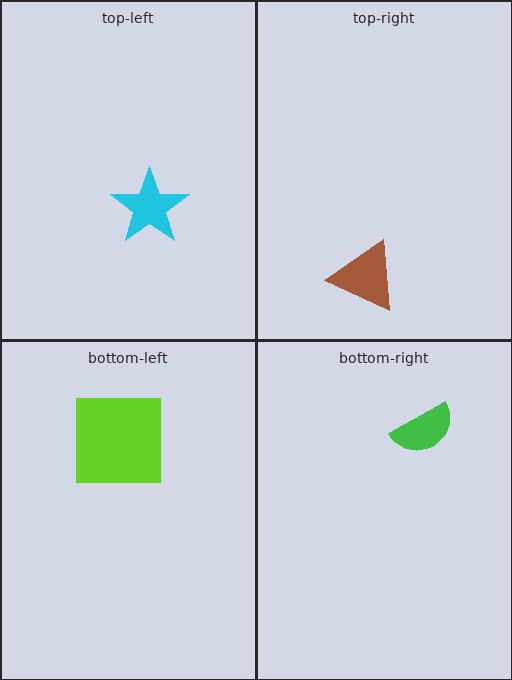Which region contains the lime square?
The bottom-left region.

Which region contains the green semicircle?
The bottom-right region.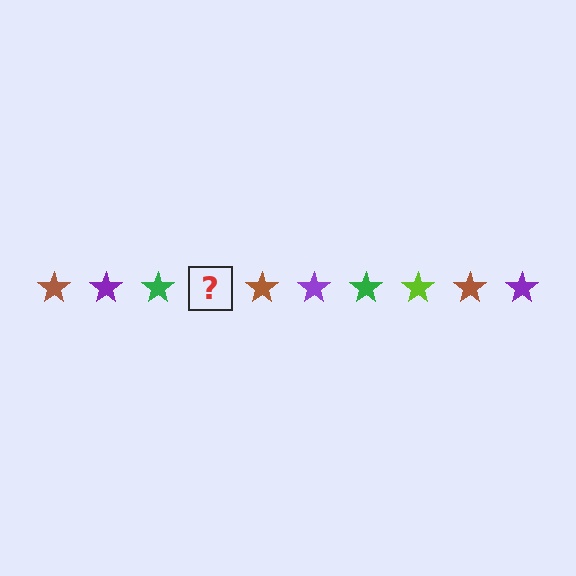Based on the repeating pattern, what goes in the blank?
The blank should be a lime star.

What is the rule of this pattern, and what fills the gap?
The rule is that the pattern cycles through brown, purple, green, lime stars. The gap should be filled with a lime star.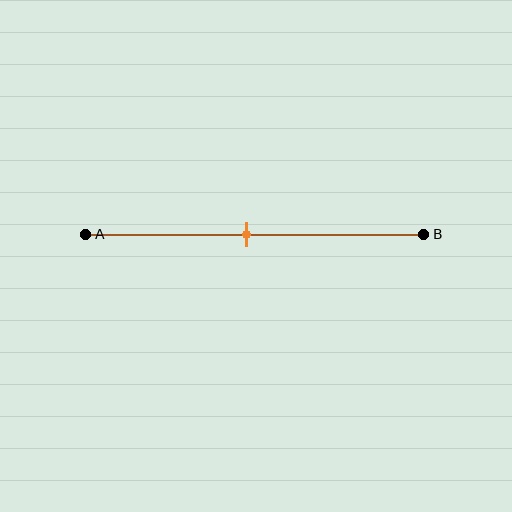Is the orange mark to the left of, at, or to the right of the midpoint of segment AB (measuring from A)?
The orange mark is approximately at the midpoint of segment AB.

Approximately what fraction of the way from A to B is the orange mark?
The orange mark is approximately 50% of the way from A to B.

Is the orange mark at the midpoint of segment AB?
Yes, the mark is approximately at the midpoint.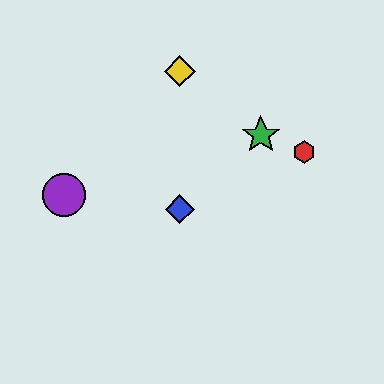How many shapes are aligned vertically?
2 shapes (the blue diamond, the yellow diamond) are aligned vertically.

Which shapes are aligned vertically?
The blue diamond, the yellow diamond are aligned vertically.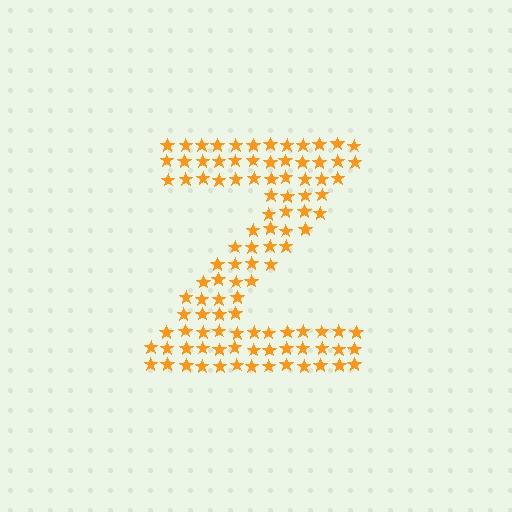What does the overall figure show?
The overall figure shows the letter Z.